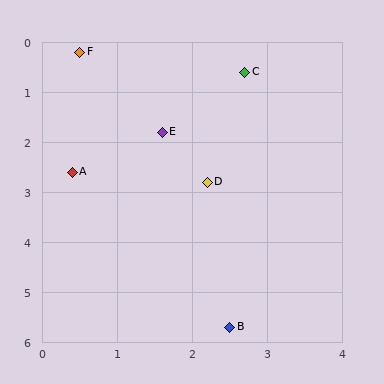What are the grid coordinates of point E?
Point E is at approximately (1.6, 1.8).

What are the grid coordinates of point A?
Point A is at approximately (0.4, 2.6).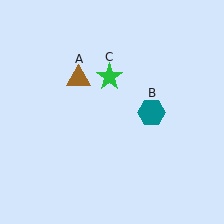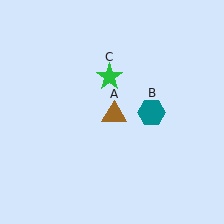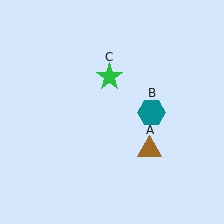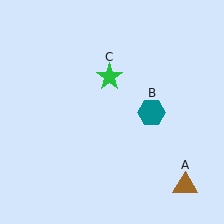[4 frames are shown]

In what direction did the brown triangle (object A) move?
The brown triangle (object A) moved down and to the right.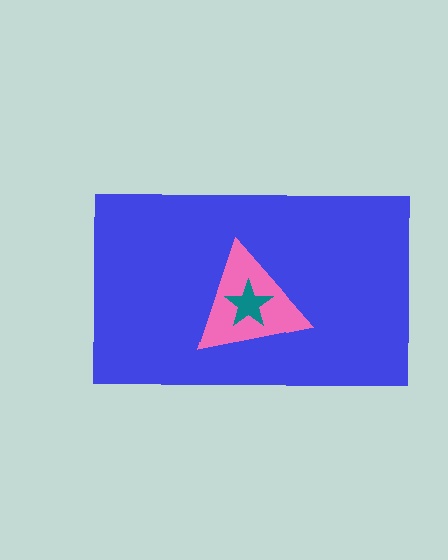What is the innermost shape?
The teal star.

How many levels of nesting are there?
3.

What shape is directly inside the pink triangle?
The teal star.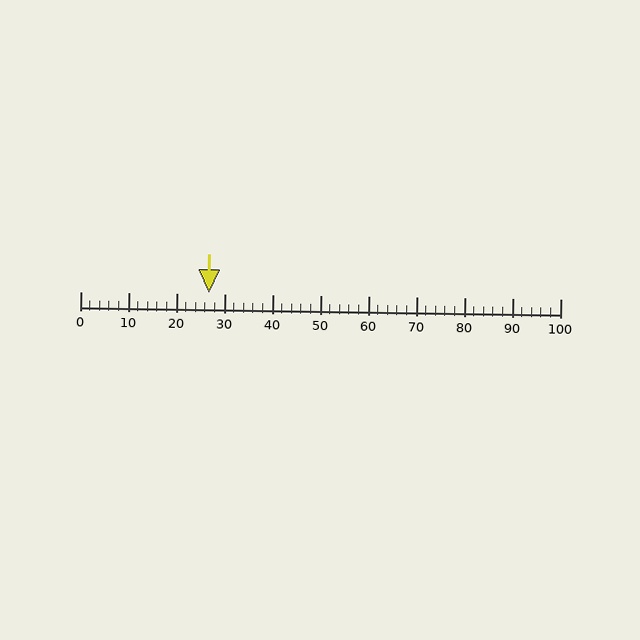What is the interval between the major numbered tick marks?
The major tick marks are spaced 10 units apart.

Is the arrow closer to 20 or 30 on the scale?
The arrow is closer to 30.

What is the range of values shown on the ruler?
The ruler shows values from 0 to 100.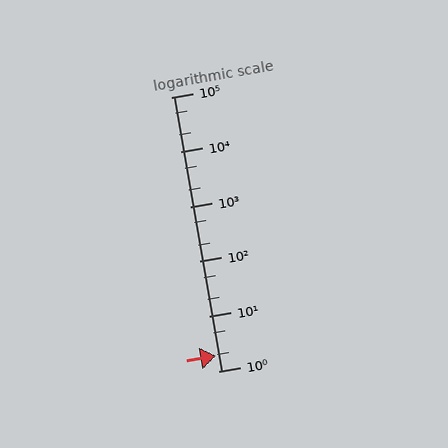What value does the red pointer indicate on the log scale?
The pointer indicates approximately 1.9.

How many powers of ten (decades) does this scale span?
The scale spans 5 decades, from 1 to 100000.